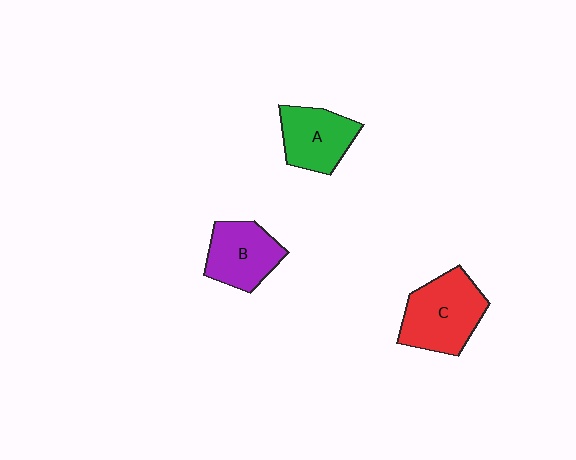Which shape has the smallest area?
Shape A (green).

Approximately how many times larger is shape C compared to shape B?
Approximately 1.3 times.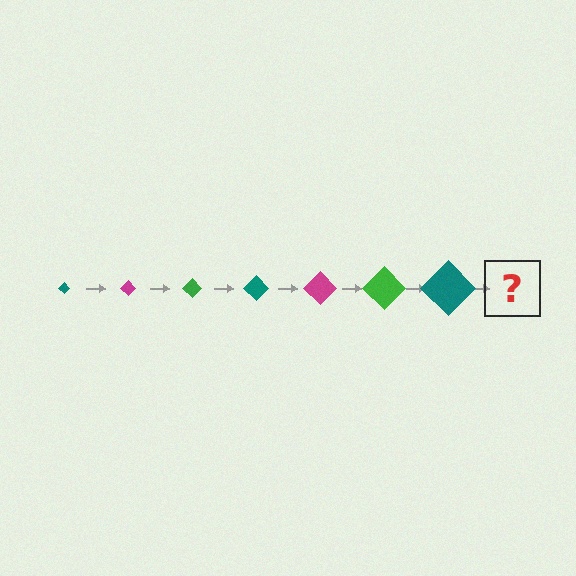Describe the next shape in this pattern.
It should be a magenta diamond, larger than the previous one.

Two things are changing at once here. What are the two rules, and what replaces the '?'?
The two rules are that the diamond grows larger each step and the color cycles through teal, magenta, and green. The '?' should be a magenta diamond, larger than the previous one.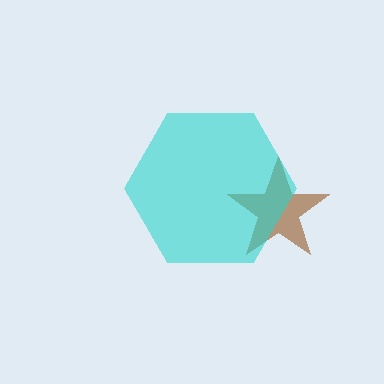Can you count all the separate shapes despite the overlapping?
Yes, there are 2 separate shapes.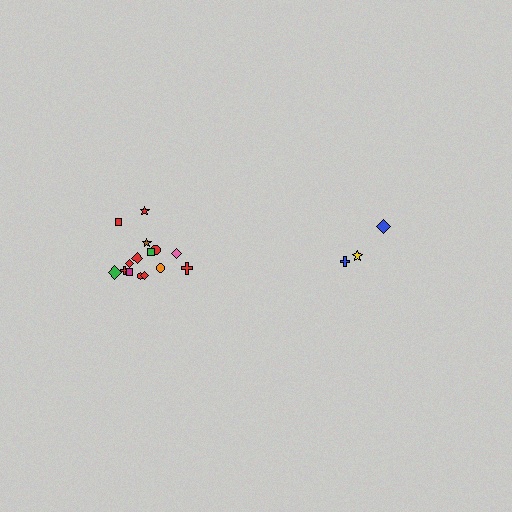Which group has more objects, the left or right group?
The left group.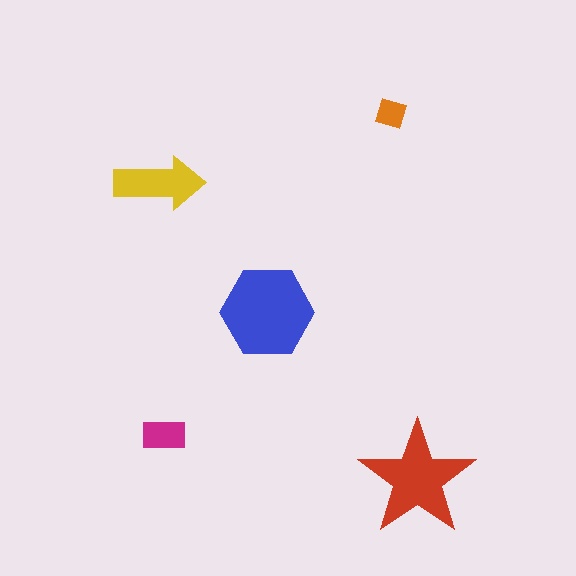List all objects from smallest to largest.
The orange diamond, the magenta rectangle, the yellow arrow, the red star, the blue hexagon.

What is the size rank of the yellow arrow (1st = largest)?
3rd.